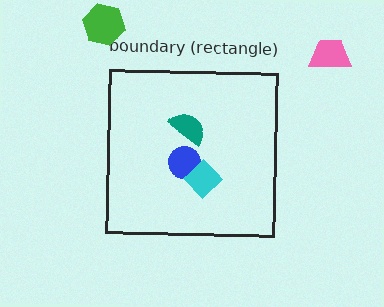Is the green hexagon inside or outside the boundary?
Outside.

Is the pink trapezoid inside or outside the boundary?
Outside.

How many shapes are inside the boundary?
3 inside, 2 outside.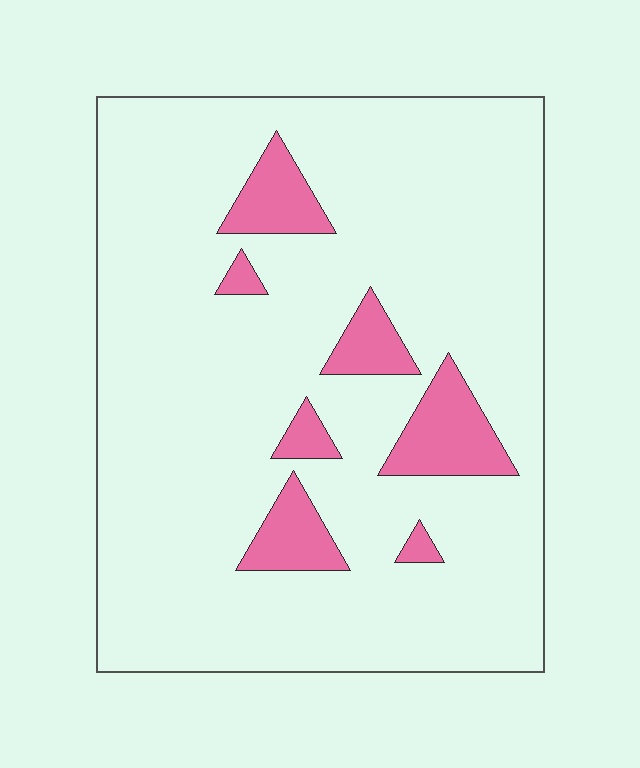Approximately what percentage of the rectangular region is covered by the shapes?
Approximately 10%.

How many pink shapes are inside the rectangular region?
7.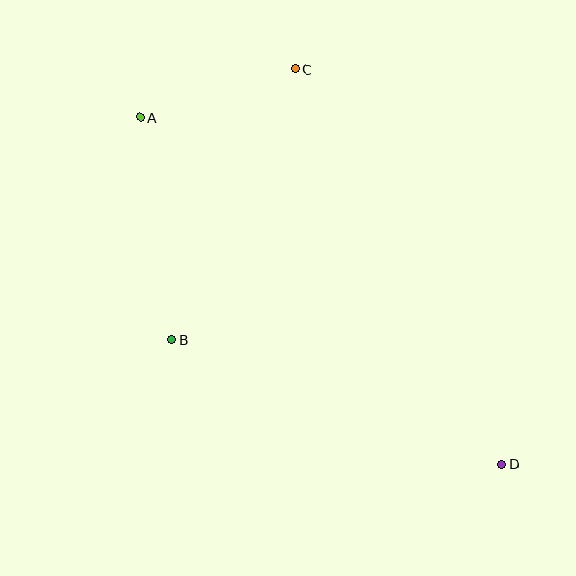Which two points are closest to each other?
Points A and C are closest to each other.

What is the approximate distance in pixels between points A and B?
The distance between A and B is approximately 225 pixels.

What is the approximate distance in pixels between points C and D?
The distance between C and D is approximately 446 pixels.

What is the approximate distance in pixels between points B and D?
The distance between B and D is approximately 352 pixels.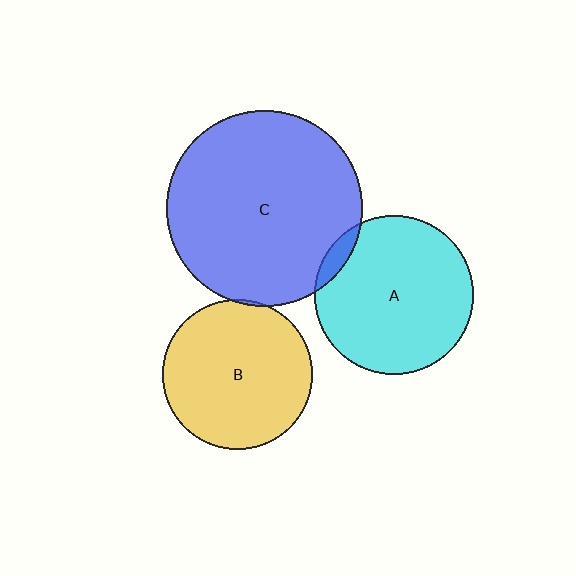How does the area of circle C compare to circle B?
Approximately 1.7 times.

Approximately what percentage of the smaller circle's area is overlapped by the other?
Approximately 5%.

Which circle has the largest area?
Circle C (blue).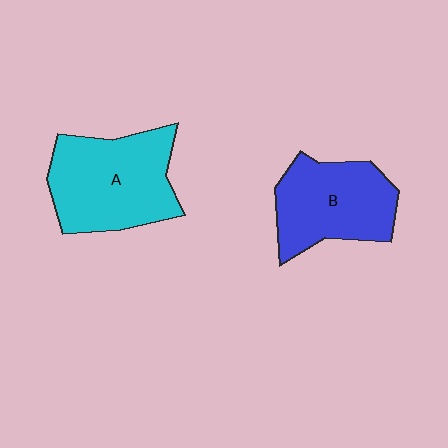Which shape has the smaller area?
Shape B (blue).